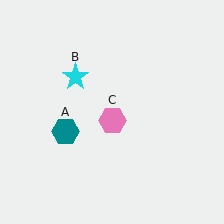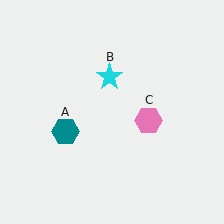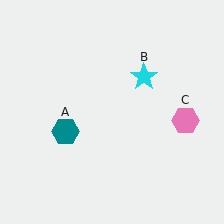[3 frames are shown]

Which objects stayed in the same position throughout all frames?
Teal hexagon (object A) remained stationary.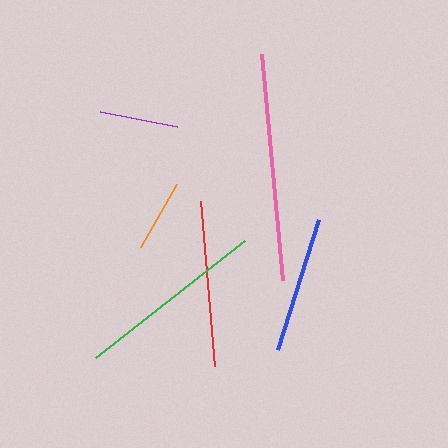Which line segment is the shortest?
The orange line is the shortest at approximately 72 pixels.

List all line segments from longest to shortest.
From longest to shortest: pink, green, red, blue, purple, orange.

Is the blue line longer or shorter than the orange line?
The blue line is longer than the orange line.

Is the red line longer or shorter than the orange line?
The red line is longer than the orange line.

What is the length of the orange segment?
The orange segment is approximately 72 pixels long.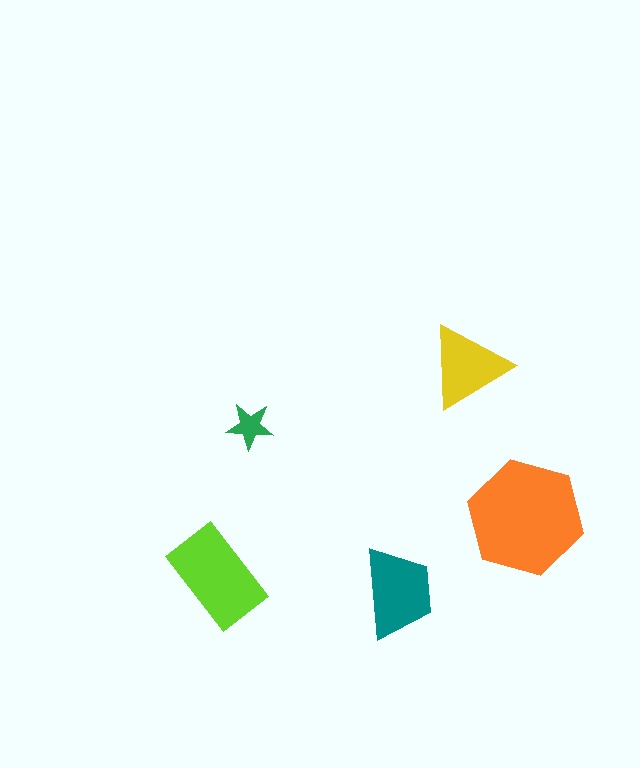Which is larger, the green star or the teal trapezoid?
The teal trapezoid.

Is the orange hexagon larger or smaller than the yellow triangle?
Larger.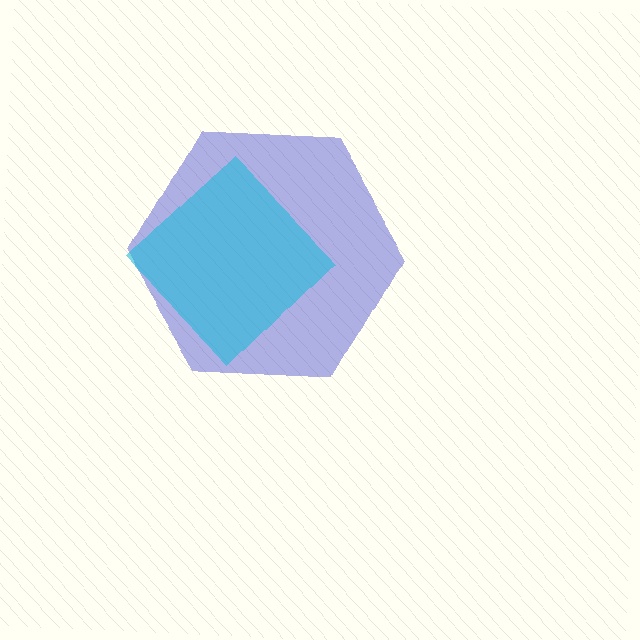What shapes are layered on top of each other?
The layered shapes are: a blue hexagon, a cyan diamond.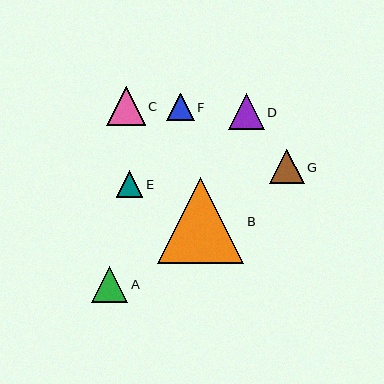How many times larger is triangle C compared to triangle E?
Triangle C is approximately 1.4 times the size of triangle E.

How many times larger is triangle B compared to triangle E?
Triangle B is approximately 3.2 times the size of triangle E.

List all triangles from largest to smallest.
From largest to smallest: B, C, A, D, G, F, E.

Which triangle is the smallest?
Triangle E is the smallest with a size of approximately 27 pixels.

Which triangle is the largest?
Triangle B is the largest with a size of approximately 86 pixels.